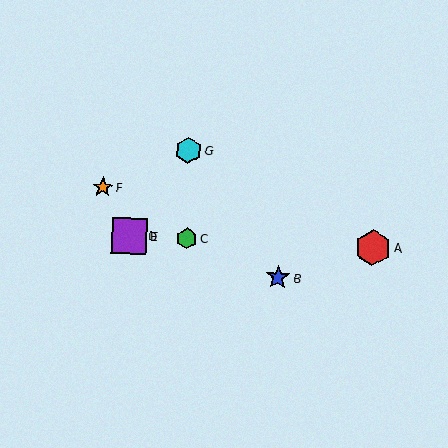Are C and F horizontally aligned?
No, C is at y≈238 and F is at y≈187.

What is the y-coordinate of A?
Object A is at y≈248.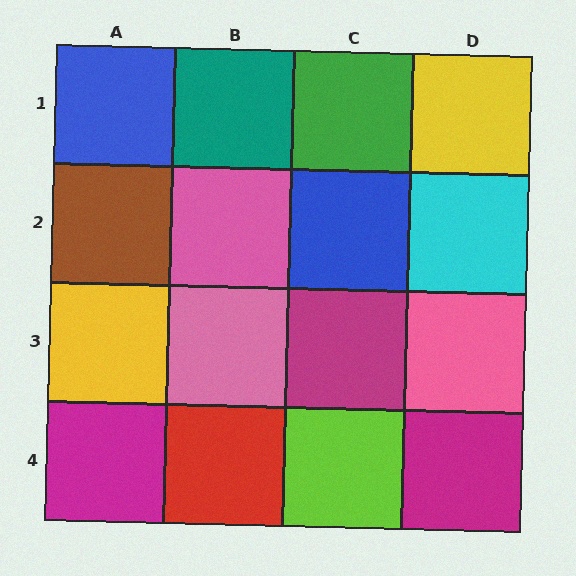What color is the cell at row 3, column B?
Pink.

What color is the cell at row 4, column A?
Magenta.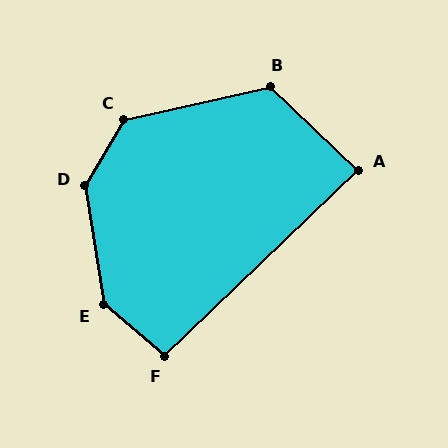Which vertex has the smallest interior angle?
A, at approximately 87 degrees.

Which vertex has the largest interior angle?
D, at approximately 140 degrees.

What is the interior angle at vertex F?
Approximately 96 degrees (obtuse).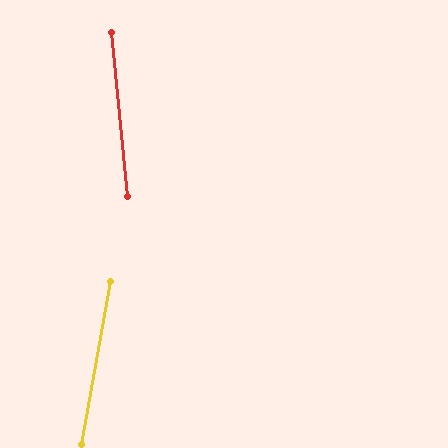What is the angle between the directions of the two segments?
Approximately 16 degrees.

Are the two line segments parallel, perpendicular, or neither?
Neither parallel nor perpendicular — they differ by about 16°.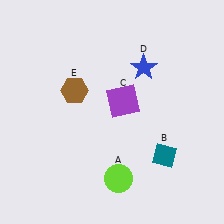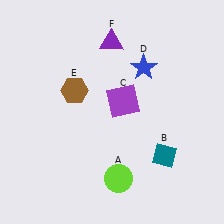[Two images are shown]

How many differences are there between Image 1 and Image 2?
There is 1 difference between the two images.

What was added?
A purple triangle (F) was added in Image 2.